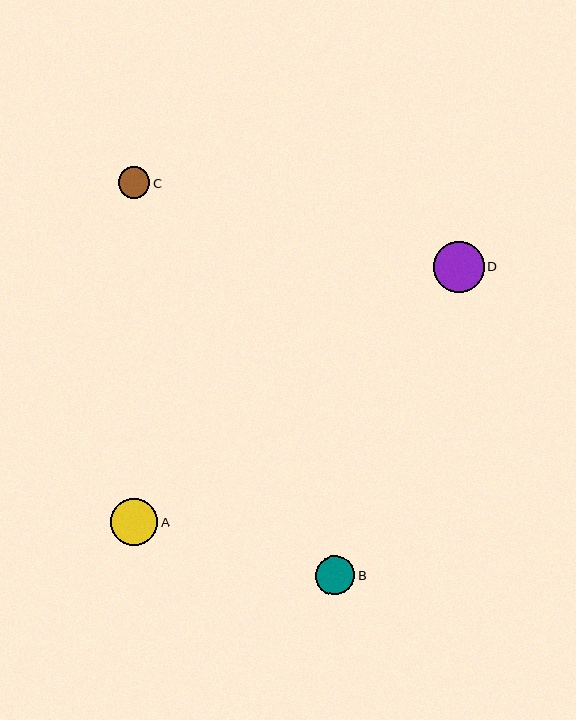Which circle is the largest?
Circle D is the largest with a size of approximately 50 pixels.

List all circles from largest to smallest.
From largest to smallest: D, A, B, C.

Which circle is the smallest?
Circle C is the smallest with a size of approximately 32 pixels.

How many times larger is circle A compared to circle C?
Circle A is approximately 1.5 times the size of circle C.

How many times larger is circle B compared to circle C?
Circle B is approximately 1.2 times the size of circle C.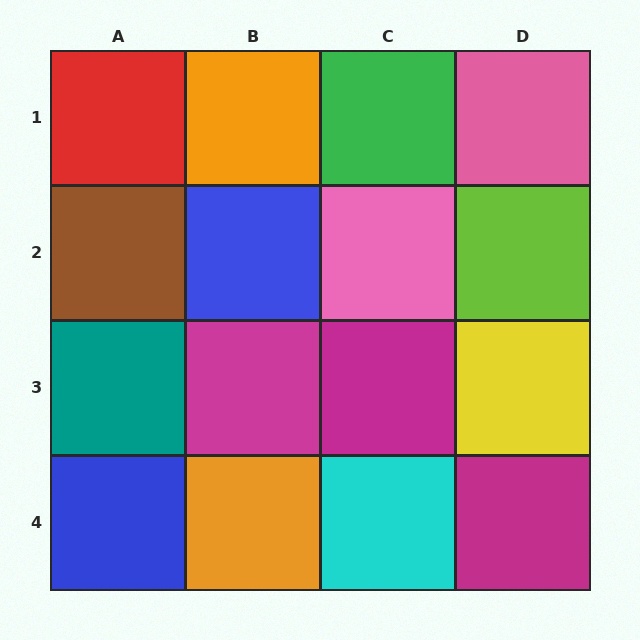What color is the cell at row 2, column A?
Brown.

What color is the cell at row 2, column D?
Lime.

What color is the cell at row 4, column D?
Magenta.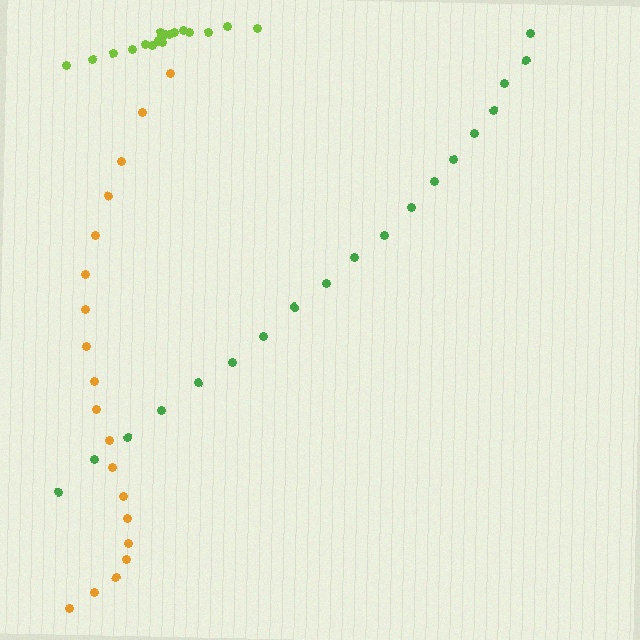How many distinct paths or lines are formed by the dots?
There are 3 distinct paths.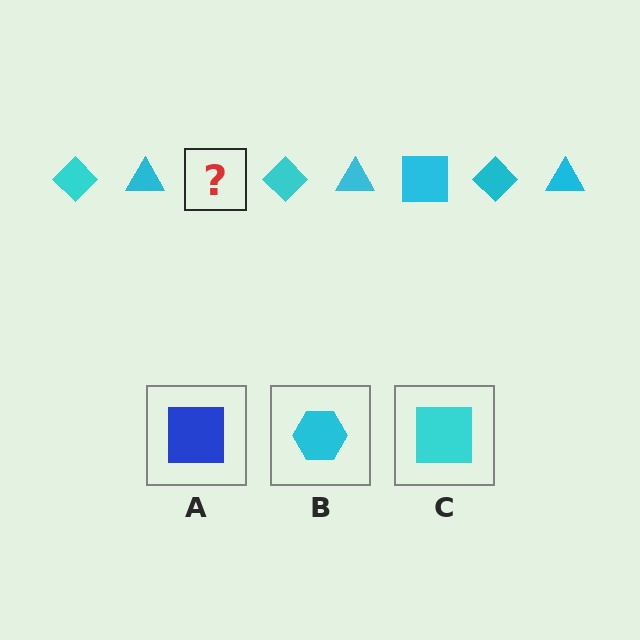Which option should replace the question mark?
Option C.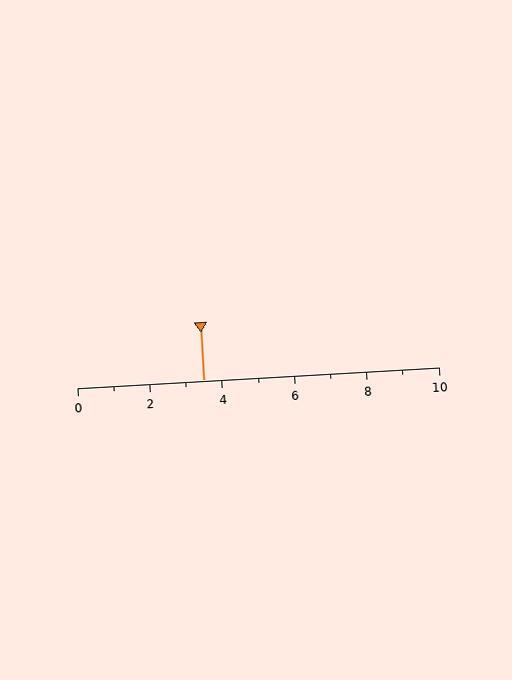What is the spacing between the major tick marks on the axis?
The major ticks are spaced 2 apart.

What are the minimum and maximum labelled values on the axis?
The axis runs from 0 to 10.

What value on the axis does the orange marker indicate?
The marker indicates approximately 3.5.